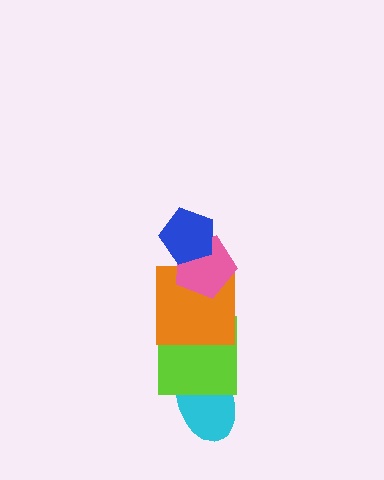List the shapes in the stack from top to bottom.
From top to bottom: the blue pentagon, the pink pentagon, the orange square, the lime square, the cyan ellipse.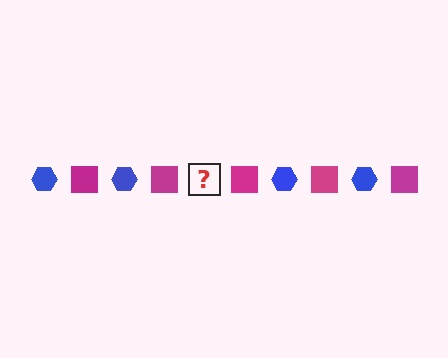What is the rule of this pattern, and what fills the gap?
The rule is that the pattern alternates between blue hexagon and magenta square. The gap should be filled with a blue hexagon.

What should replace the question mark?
The question mark should be replaced with a blue hexagon.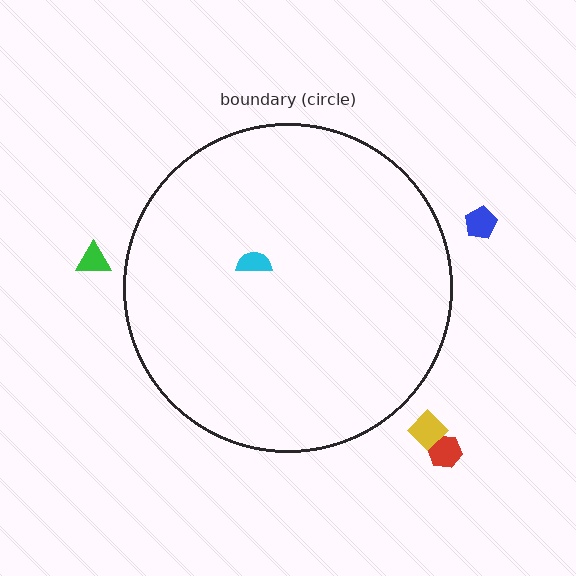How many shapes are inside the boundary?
1 inside, 4 outside.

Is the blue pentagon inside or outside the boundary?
Outside.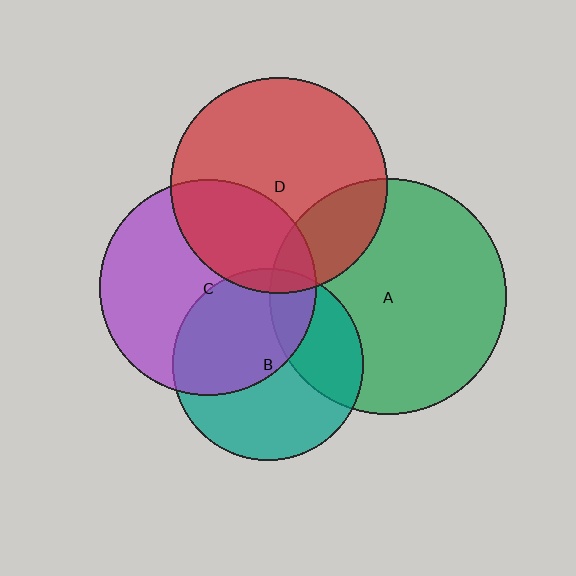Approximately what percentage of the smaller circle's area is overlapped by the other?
Approximately 30%.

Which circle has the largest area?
Circle A (green).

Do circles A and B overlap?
Yes.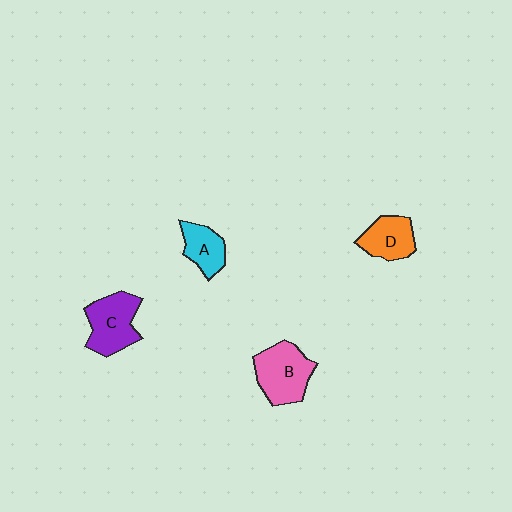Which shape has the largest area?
Shape B (pink).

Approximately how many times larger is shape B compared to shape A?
Approximately 1.6 times.